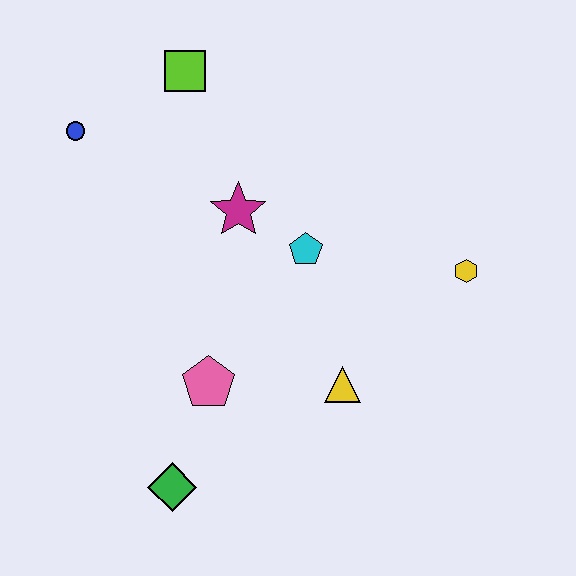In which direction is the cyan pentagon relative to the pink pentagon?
The cyan pentagon is above the pink pentagon.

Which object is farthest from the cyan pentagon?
The green diamond is farthest from the cyan pentagon.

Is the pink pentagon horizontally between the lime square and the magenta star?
Yes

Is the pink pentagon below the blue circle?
Yes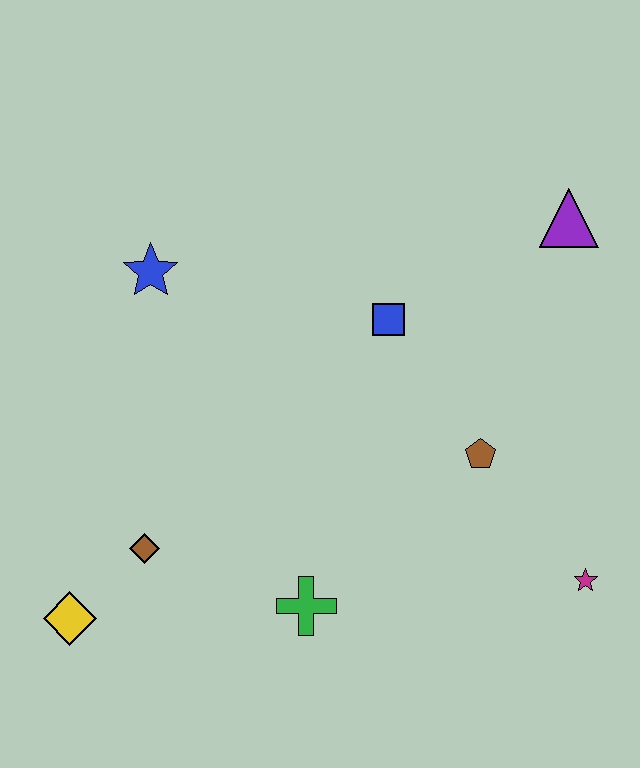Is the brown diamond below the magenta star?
No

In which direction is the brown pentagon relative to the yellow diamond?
The brown pentagon is to the right of the yellow diamond.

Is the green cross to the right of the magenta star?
No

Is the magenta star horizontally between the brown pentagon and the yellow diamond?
No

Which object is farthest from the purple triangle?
The yellow diamond is farthest from the purple triangle.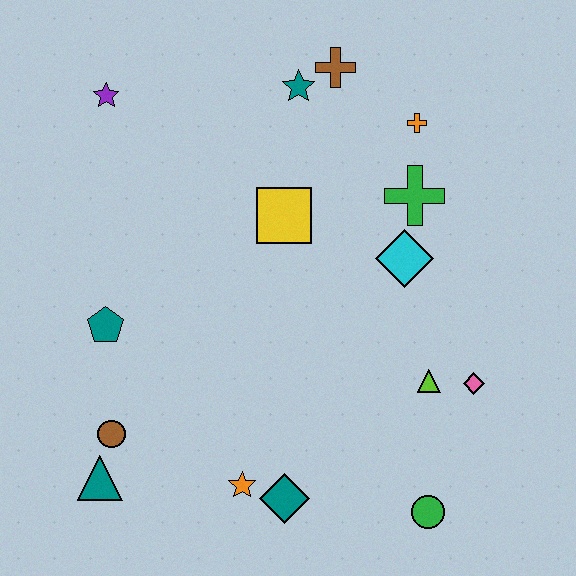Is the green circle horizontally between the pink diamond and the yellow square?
Yes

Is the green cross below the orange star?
No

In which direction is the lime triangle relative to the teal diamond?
The lime triangle is to the right of the teal diamond.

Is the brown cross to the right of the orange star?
Yes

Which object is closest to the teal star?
The brown cross is closest to the teal star.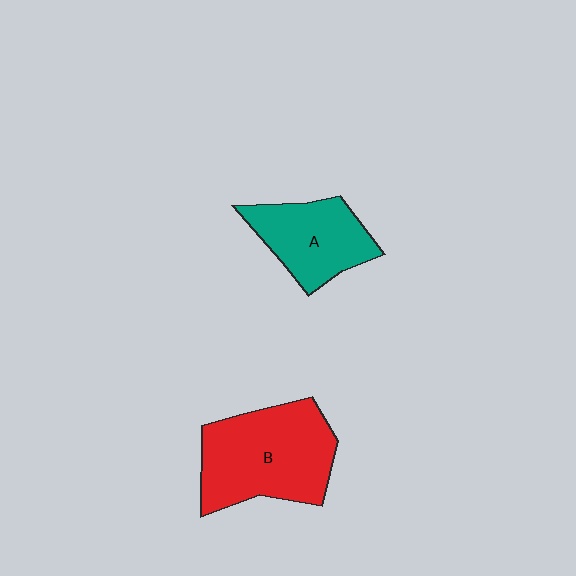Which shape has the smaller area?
Shape A (teal).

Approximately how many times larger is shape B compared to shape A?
Approximately 1.5 times.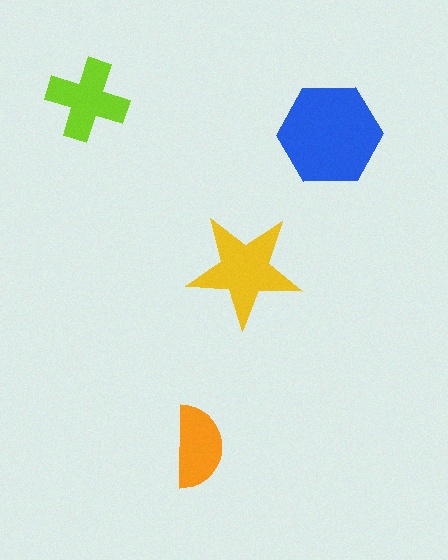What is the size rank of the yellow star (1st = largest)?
2nd.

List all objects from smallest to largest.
The orange semicircle, the lime cross, the yellow star, the blue hexagon.